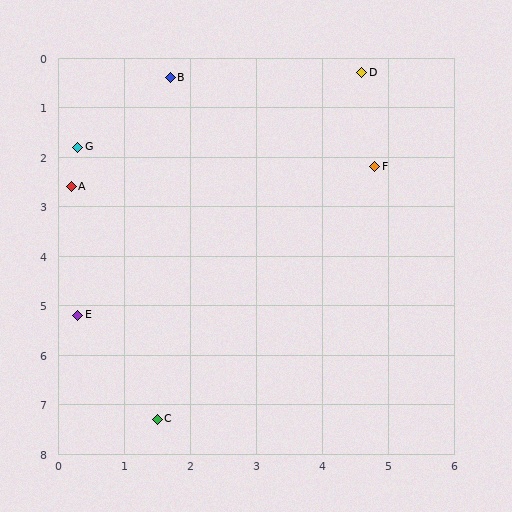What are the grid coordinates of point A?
Point A is at approximately (0.2, 2.6).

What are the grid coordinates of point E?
Point E is at approximately (0.3, 5.2).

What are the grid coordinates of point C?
Point C is at approximately (1.5, 7.3).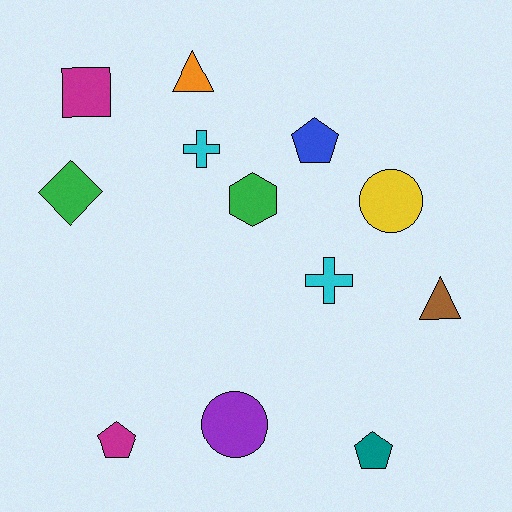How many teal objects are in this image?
There is 1 teal object.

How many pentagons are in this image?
There are 3 pentagons.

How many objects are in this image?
There are 12 objects.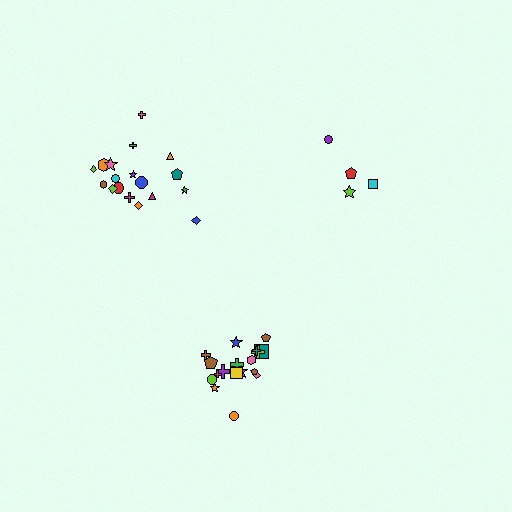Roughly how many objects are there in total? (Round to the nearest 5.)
Roughly 40 objects in total.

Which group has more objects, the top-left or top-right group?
The top-left group.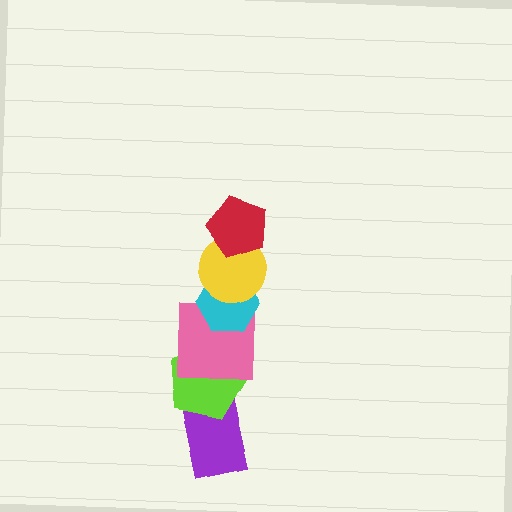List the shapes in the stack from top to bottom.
From top to bottom: the red pentagon, the yellow circle, the cyan hexagon, the pink square, the lime pentagon, the purple rectangle.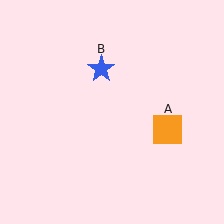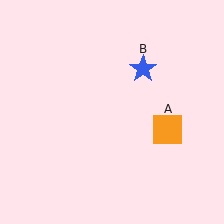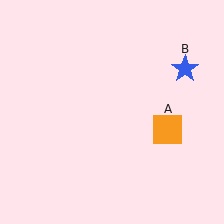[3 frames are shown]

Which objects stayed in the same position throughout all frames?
Orange square (object A) remained stationary.